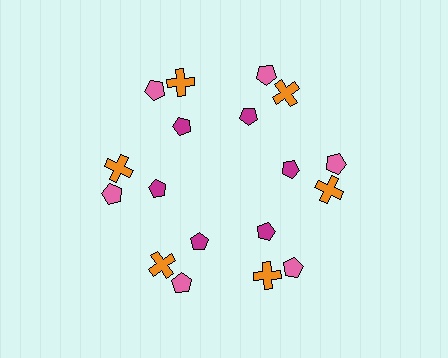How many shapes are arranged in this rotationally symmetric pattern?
There are 18 shapes, arranged in 6 groups of 3.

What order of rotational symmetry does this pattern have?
This pattern has 6-fold rotational symmetry.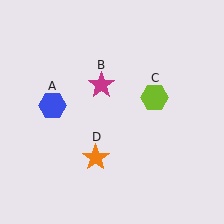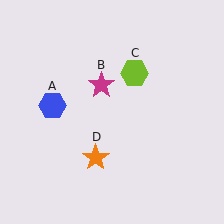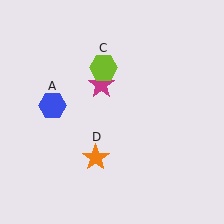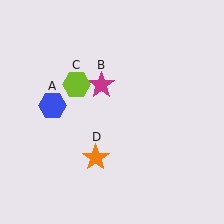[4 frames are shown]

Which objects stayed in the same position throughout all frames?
Blue hexagon (object A) and magenta star (object B) and orange star (object D) remained stationary.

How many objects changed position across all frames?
1 object changed position: lime hexagon (object C).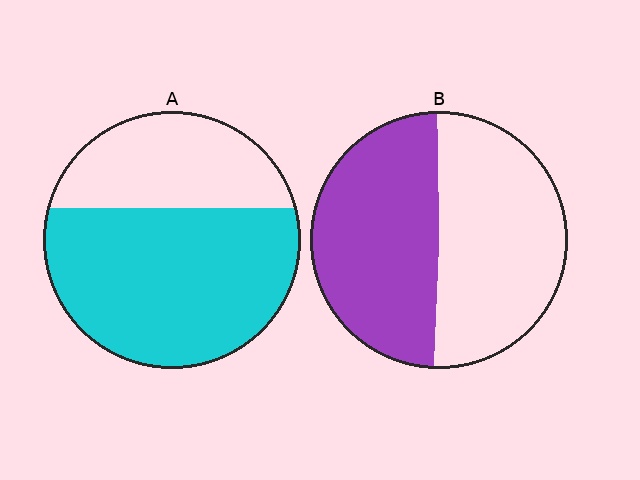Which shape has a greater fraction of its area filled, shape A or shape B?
Shape A.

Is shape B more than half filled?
Roughly half.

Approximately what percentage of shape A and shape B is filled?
A is approximately 65% and B is approximately 50%.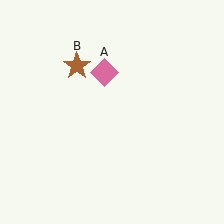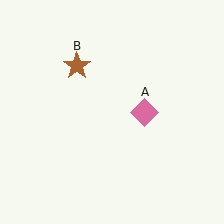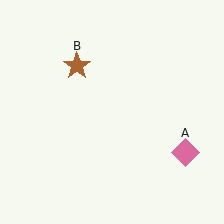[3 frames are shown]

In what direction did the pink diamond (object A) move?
The pink diamond (object A) moved down and to the right.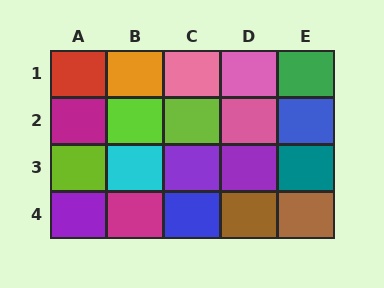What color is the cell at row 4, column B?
Magenta.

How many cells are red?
1 cell is red.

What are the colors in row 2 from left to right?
Magenta, lime, lime, pink, blue.